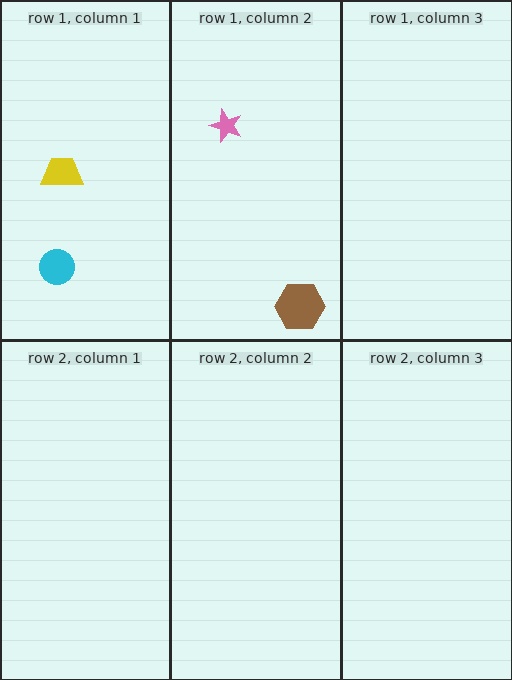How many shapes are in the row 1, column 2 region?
2.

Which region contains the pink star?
The row 1, column 2 region.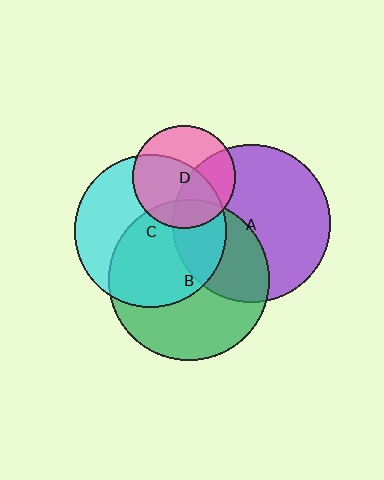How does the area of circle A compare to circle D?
Approximately 2.4 times.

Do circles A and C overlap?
Yes.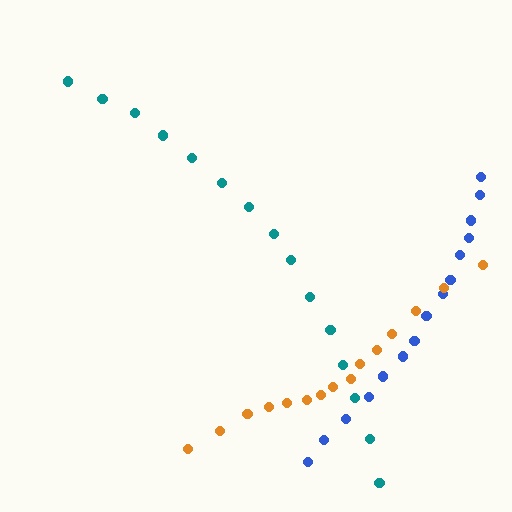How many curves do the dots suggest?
There are 3 distinct paths.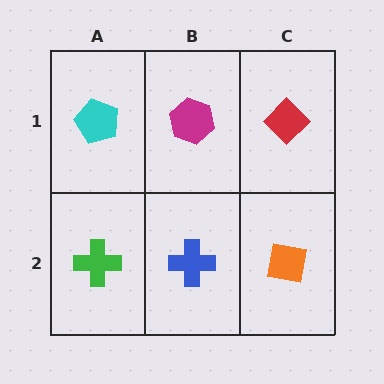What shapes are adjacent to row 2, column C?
A red diamond (row 1, column C), a blue cross (row 2, column B).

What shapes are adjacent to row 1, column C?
An orange square (row 2, column C), a magenta hexagon (row 1, column B).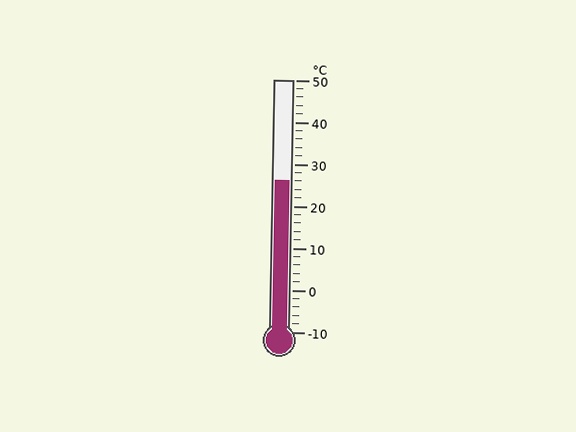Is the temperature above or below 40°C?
The temperature is below 40°C.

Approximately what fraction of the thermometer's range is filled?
The thermometer is filled to approximately 60% of its range.